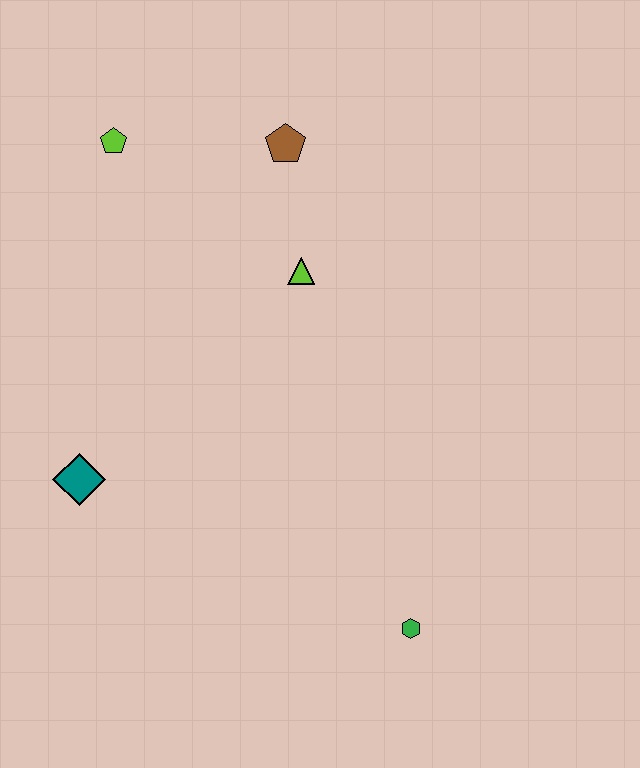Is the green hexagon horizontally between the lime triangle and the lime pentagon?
No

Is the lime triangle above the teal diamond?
Yes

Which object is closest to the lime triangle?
The brown pentagon is closest to the lime triangle.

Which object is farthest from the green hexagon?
The lime pentagon is farthest from the green hexagon.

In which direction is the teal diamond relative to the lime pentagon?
The teal diamond is below the lime pentagon.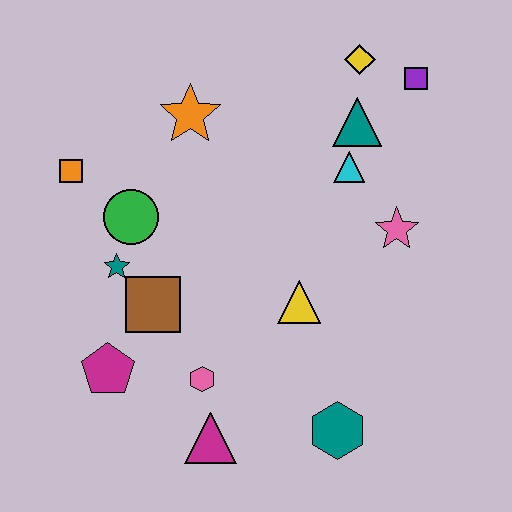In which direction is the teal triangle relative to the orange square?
The teal triangle is to the right of the orange square.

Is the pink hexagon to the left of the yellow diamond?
Yes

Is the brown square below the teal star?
Yes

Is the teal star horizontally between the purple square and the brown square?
No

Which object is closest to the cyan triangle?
The teal triangle is closest to the cyan triangle.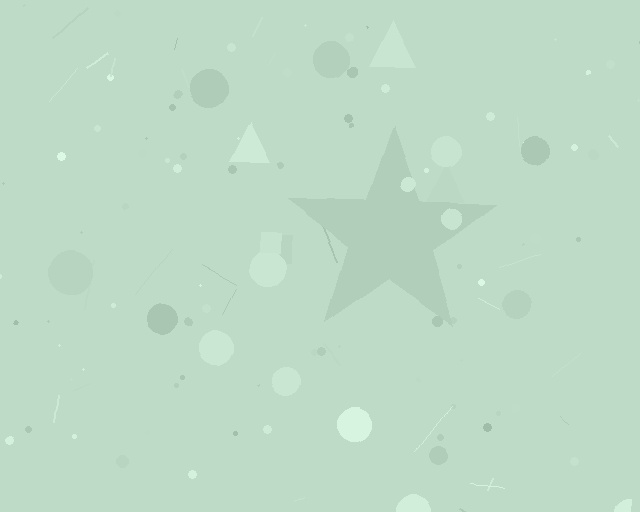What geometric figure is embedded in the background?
A star is embedded in the background.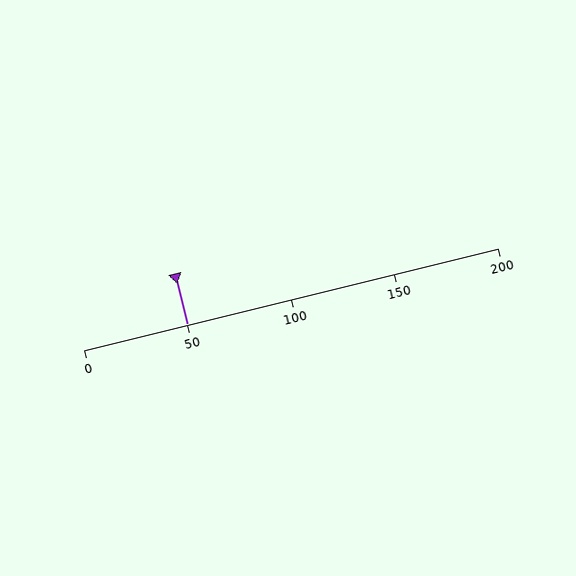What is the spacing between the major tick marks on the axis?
The major ticks are spaced 50 apart.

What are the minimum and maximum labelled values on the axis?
The axis runs from 0 to 200.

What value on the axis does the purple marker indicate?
The marker indicates approximately 50.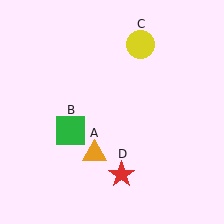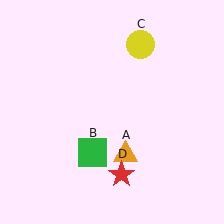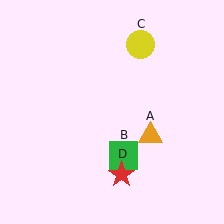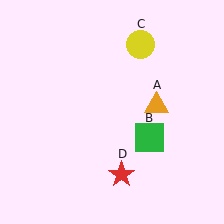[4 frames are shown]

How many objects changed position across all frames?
2 objects changed position: orange triangle (object A), green square (object B).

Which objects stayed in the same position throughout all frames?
Yellow circle (object C) and red star (object D) remained stationary.